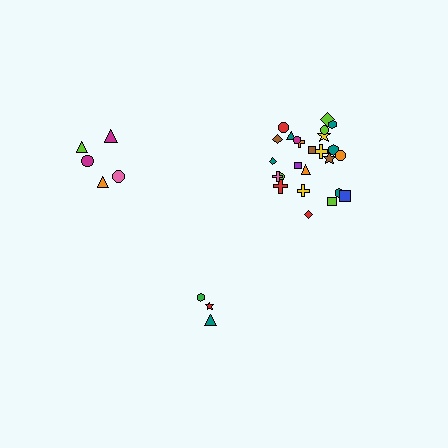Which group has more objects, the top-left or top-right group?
The top-right group.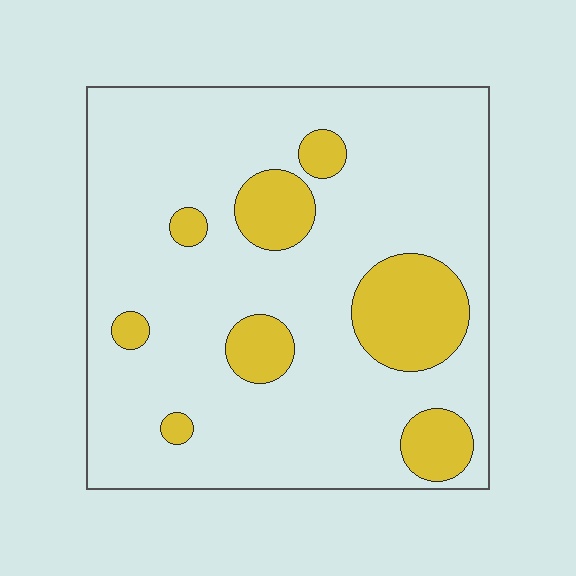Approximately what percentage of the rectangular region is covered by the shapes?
Approximately 20%.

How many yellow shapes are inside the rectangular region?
8.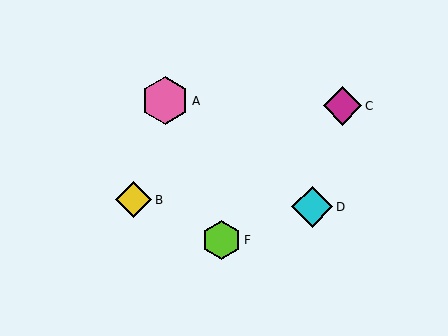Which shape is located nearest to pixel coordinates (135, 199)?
The yellow diamond (labeled B) at (133, 200) is nearest to that location.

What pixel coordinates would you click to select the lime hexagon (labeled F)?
Click at (221, 240) to select the lime hexagon F.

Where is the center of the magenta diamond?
The center of the magenta diamond is at (343, 106).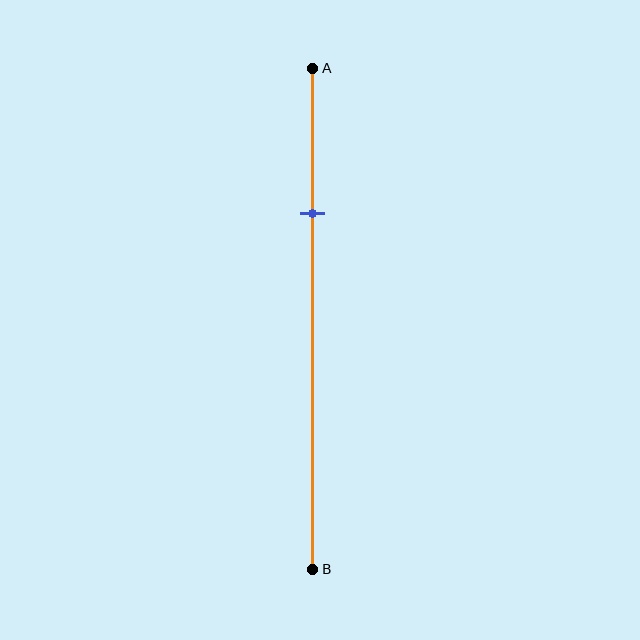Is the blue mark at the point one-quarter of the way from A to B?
No, the mark is at about 30% from A, not at the 25% one-quarter point.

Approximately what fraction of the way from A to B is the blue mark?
The blue mark is approximately 30% of the way from A to B.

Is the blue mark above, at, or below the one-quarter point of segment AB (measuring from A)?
The blue mark is below the one-quarter point of segment AB.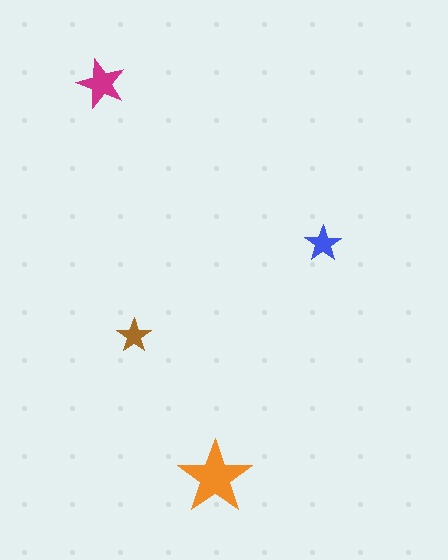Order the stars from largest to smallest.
the orange one, the magenta one, the blue one, the brown one.